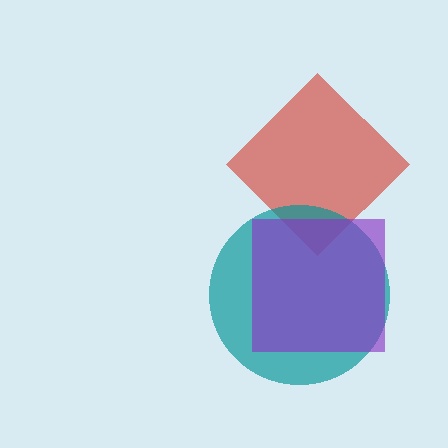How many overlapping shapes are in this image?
There are 3 overlapping shapes in the image.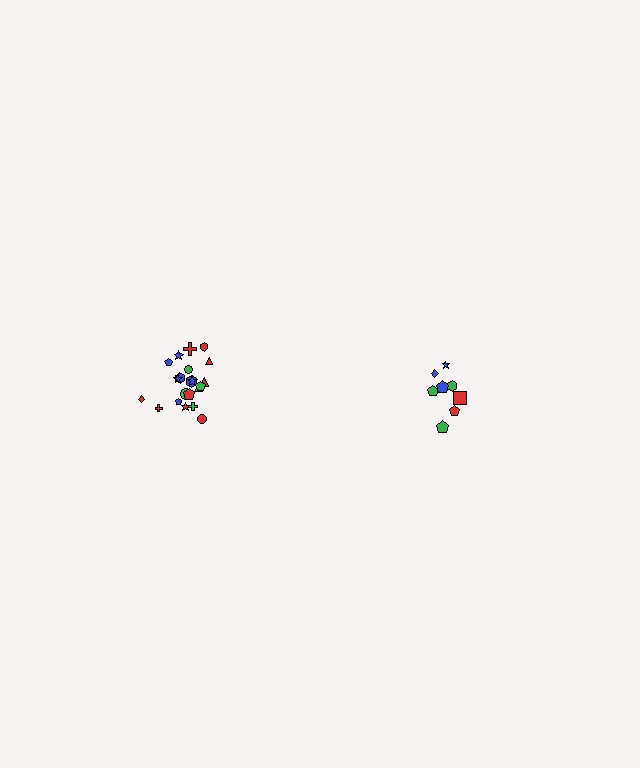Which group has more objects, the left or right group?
The left group.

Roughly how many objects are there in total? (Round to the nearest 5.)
Roughly 30 objects in total.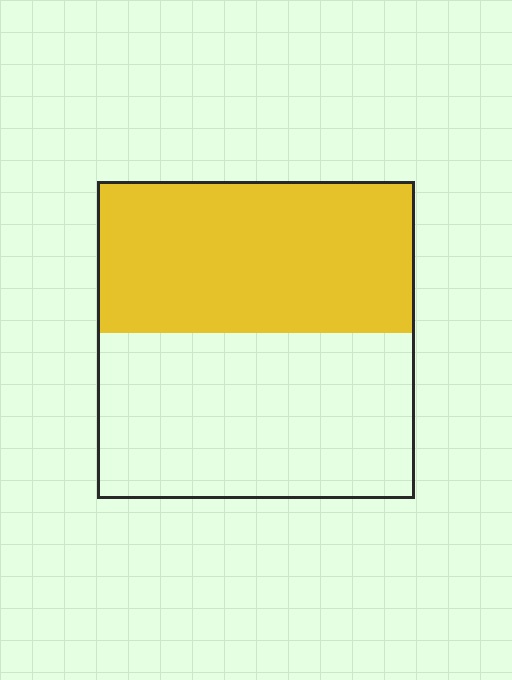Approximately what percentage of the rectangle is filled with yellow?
Approximately 50%.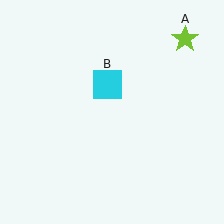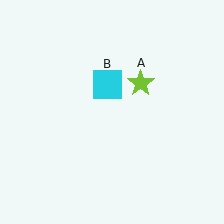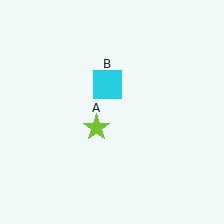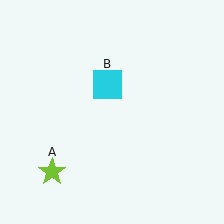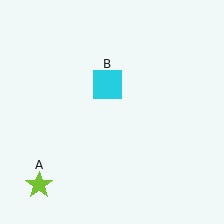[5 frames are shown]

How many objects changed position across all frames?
1 object changed position: lime star (object A).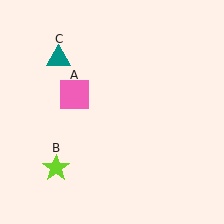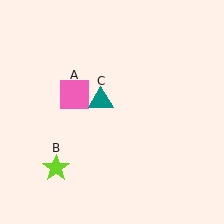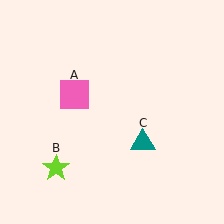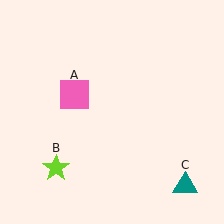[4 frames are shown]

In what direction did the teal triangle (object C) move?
The teal triangle (object C) moved down and to the right.